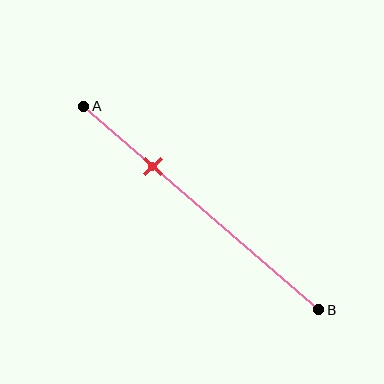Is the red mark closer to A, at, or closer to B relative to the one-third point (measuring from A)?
The red mark is closer to point A than the one-third point of segment AB.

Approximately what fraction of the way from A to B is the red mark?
The red mark is approximately 30% of the way from A to B.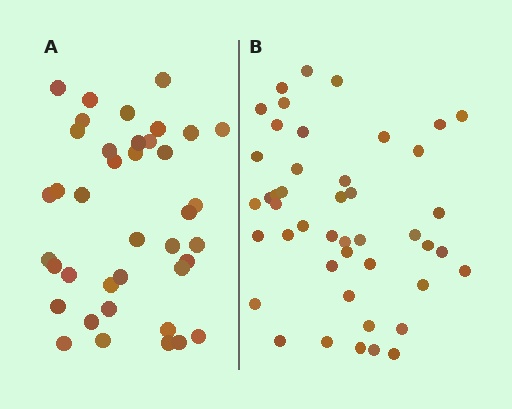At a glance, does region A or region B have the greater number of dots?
Region B (the right region) has more dots.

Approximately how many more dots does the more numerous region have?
Region B has about 6 more dots than region A.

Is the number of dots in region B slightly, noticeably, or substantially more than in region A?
Region B has only slightly more — the two regions are fairly close. The ratio is roughly 1.2 to 1.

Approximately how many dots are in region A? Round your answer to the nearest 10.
About 40 dots. (The exact count is 39, which rounds to 40.)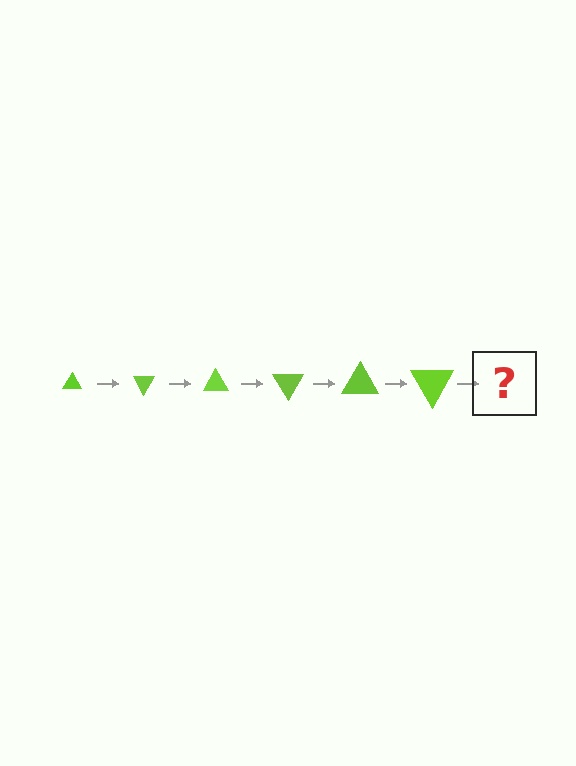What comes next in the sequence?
The next element should be a triangle, larger than the previous one and rotated 360 degrees from the start.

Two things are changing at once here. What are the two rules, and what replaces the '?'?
The two rules are that the triangle grows larger each step and it rotates 60 degrees each step. The '?' should be a triangle, larger than the previous one and rotated 360 degrees from the start.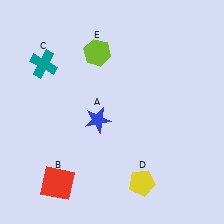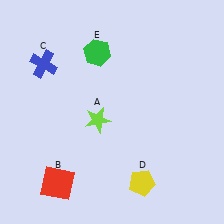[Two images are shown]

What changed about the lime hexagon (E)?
In Image 1, E is lime. In Image 2, it changed to green.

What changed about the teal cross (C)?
In Image 1, C is teal. In Image 2, it changed to blue.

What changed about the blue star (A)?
In Image 1, A is blue. In Image 2, it changed to lime.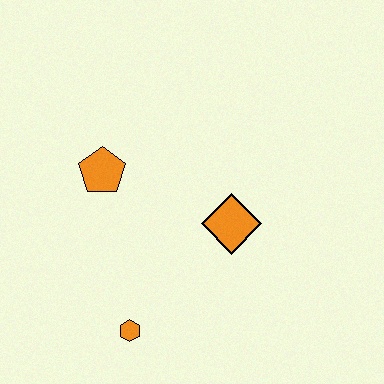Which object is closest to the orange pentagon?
The orange diamond is closest to the orange pentagon.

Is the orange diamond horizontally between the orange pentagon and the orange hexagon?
No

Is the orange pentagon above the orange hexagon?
Yes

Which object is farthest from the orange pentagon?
The orange hexagon is farthest from the orange pentagon.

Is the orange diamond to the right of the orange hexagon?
Yes